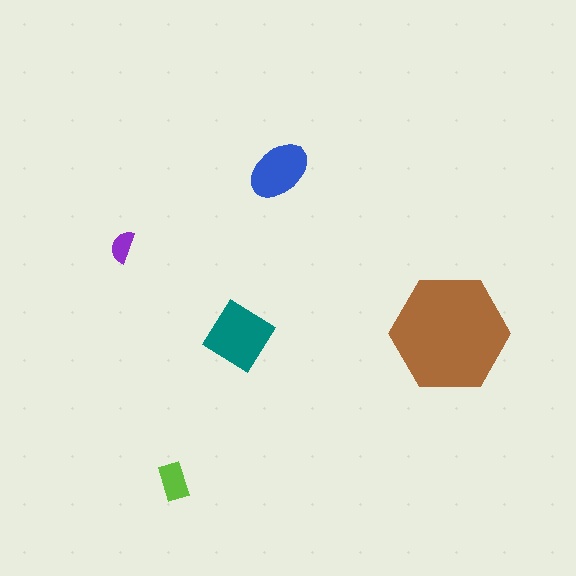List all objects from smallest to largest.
The purple semicircle, the lime rectangle, the blue ellipse, the teal diamond, the brown hexagon.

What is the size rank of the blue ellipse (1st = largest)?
3rd.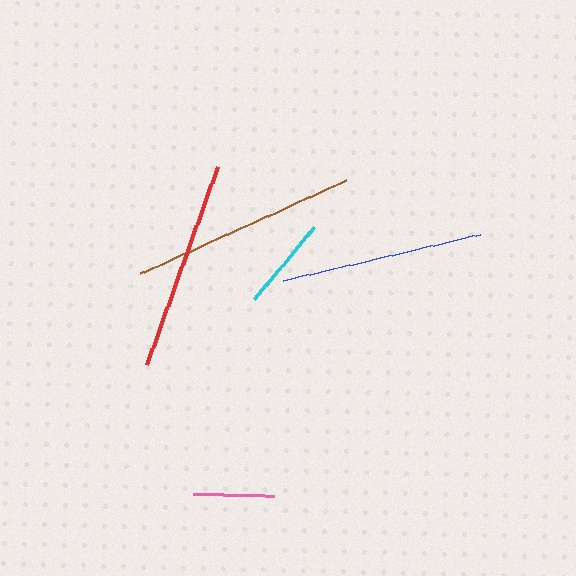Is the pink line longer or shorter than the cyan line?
The cyan line is longer than the pink line.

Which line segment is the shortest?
The pink line is the shortest at approximately 81 pixels.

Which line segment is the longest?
The brown line is the longest at approximately 225 pixels.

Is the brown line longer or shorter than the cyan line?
The brown line is longer than the cyan line.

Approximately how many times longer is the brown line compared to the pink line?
The brown line is approximately 2.8 times the length of the pink line.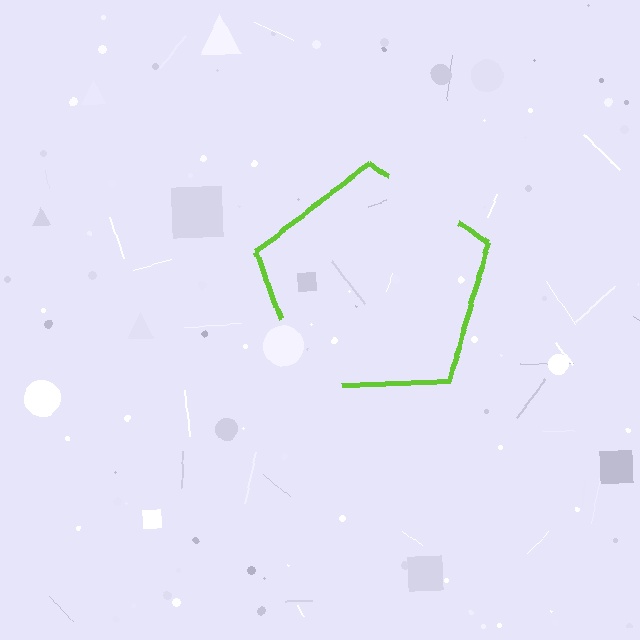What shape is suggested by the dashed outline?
The dashed outline suggests a pentagon.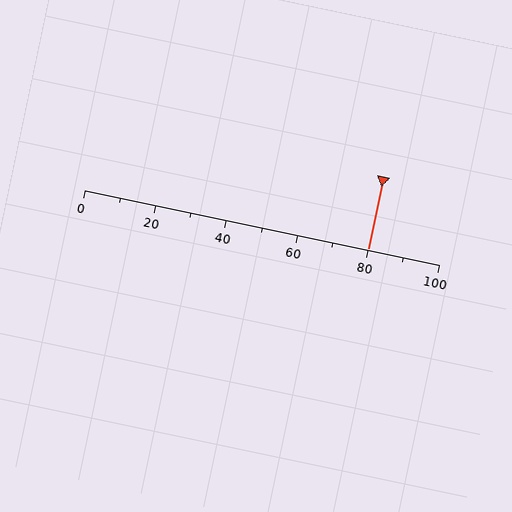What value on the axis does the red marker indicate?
The marker indicates approximately 80.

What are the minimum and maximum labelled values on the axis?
The axis runs from 0 to 100.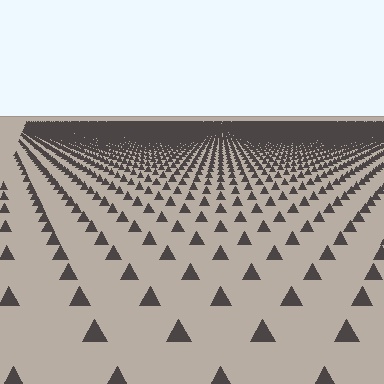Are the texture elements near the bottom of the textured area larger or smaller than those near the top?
Larger. Near the bottom, elements are closer to the viewer and appear at a bigger on-screen size.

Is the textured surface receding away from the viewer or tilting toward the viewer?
The surface is receding away from the viewer. Texture elements get smaller and denser toward the top.